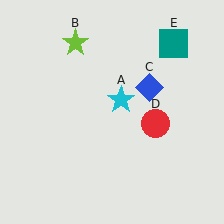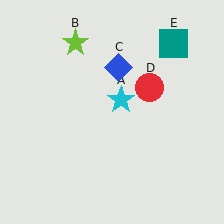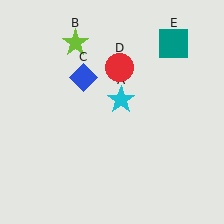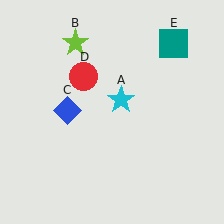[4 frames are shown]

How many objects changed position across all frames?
2 objects changed position: blue diamond (object C), red circle (object D).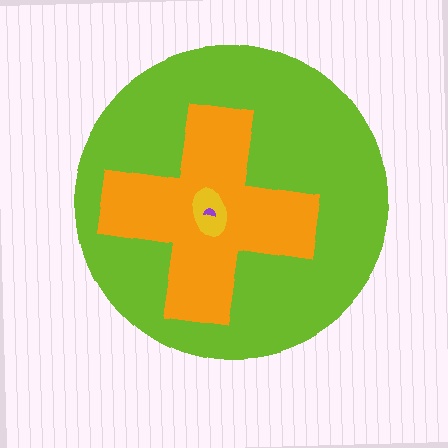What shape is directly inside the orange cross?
The yellow ellipse.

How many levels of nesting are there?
4.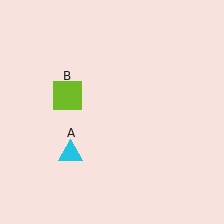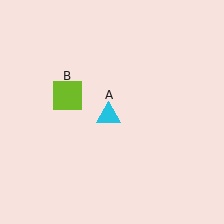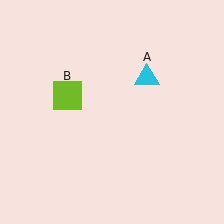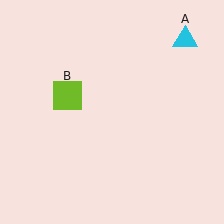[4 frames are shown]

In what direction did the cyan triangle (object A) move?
The cyan triangle (object A) moved up and to the right.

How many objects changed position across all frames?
1 object changed position: cyan triangle (object A).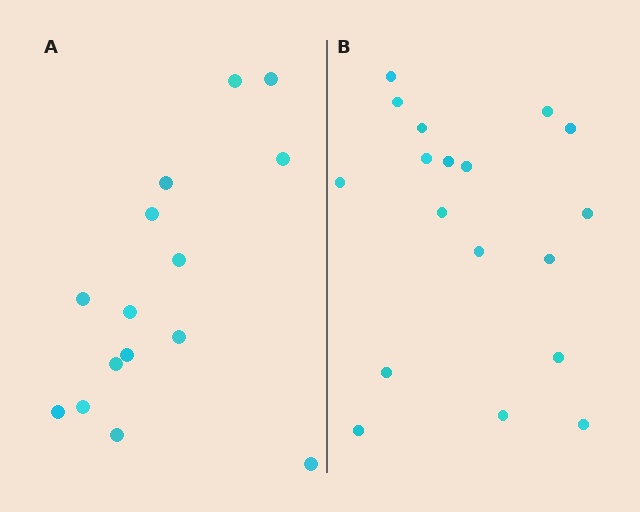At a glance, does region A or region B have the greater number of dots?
Region B (the right region) has more dots.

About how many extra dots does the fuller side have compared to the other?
Region B has just a few more — roughly 2 or 3 more dots than region A.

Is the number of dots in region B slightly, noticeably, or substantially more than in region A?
Region B has only slightly more — the two regions are fairly close. The ratio is roughly 1.2 to 1.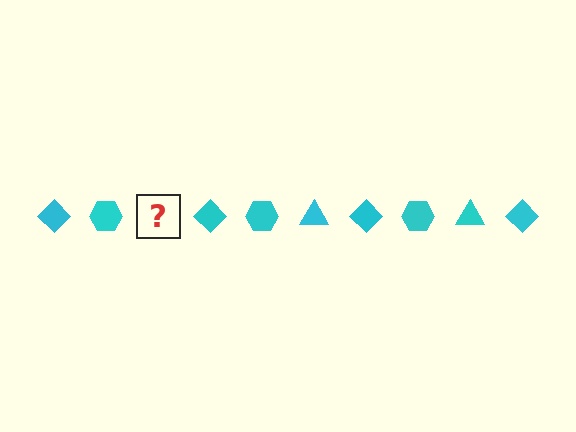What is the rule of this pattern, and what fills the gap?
The rule is that the pattern cycles through diamond, hexagon, triangle shapes in cyan. The gap should be filled with a cyan triangle.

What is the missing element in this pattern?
The missing element is a cyan triangle.